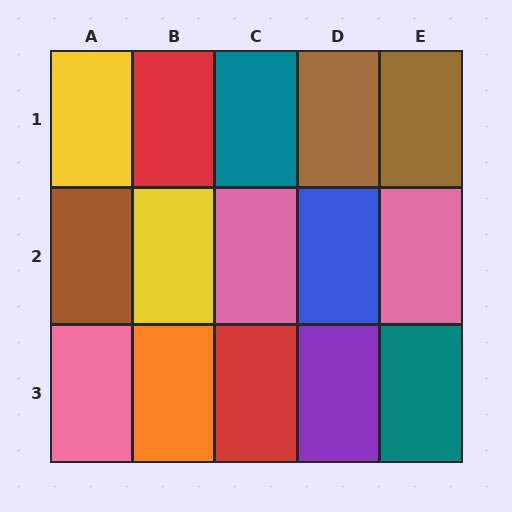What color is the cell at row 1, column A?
Yellow.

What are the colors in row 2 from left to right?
Brown, yellow, pink, blue, pink.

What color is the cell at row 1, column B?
Red.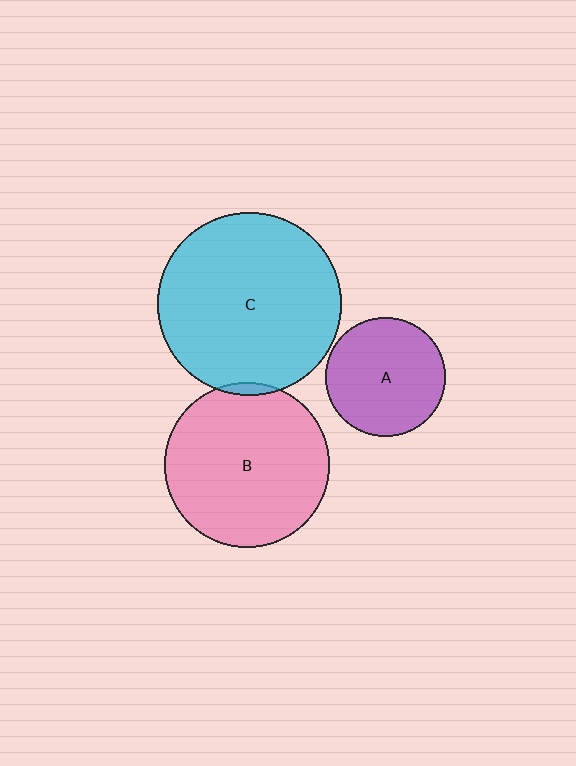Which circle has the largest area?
Circle C (cyan).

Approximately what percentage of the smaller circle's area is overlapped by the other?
Approximately 5%.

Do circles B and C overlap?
Yes.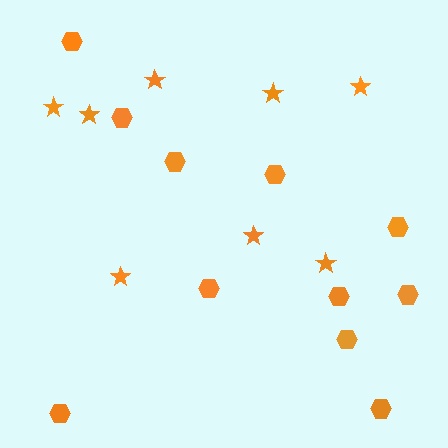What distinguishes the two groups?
There are 2 groups: one group of hexagons (11) and one group of stars (8).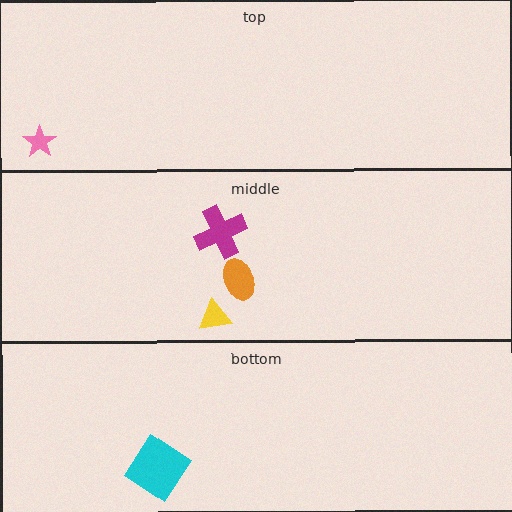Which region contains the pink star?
The top region.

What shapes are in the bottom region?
The cyan diamond.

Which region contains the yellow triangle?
The middle region.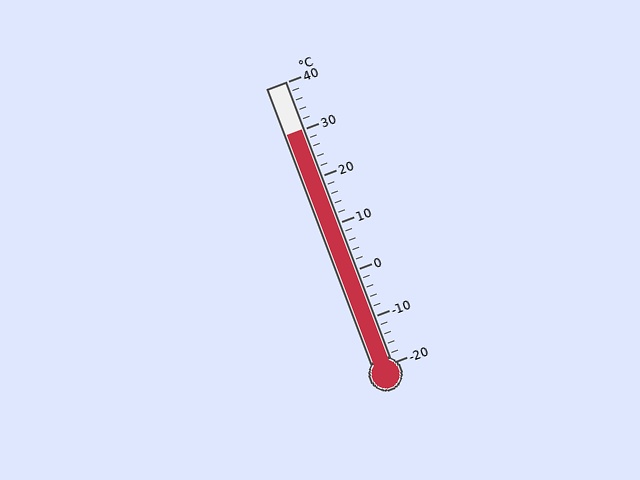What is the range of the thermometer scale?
The thermometer scale ranges from -20°C to 40°C.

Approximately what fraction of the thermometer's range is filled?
The thermometer is filled to approximately 85% of its range.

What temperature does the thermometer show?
The thermometer shows approximately 30°C.